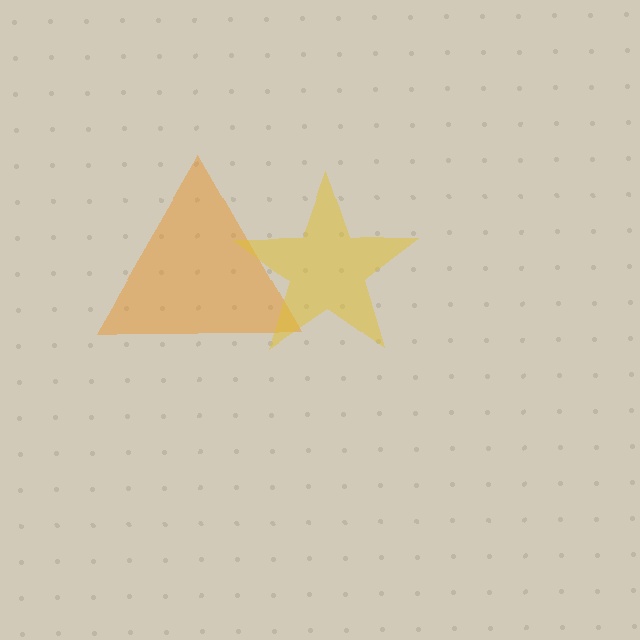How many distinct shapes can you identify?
There are 2 distinct shapes: an orange triangle, a yellow star.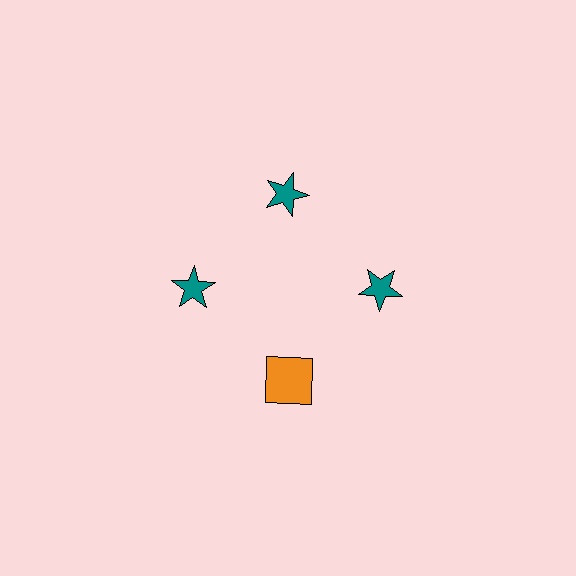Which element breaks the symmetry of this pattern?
The orange square at roughly the 6 o'clock position breaks the symmetry. All other shapes are teal stars.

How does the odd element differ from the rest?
It differs in both color (orange instead of teal) and shape (square instead of star).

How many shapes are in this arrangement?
There are 4 shapes arranged in a ring pattern.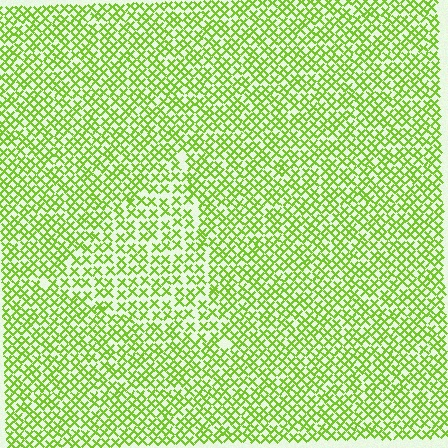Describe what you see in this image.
The image contains small lime elements arranged at two different densities. A triangle-shaped region is visible where the elements are less densely packed than the surrounding area.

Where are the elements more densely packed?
The elements are more densely packed outside the triangle boundary.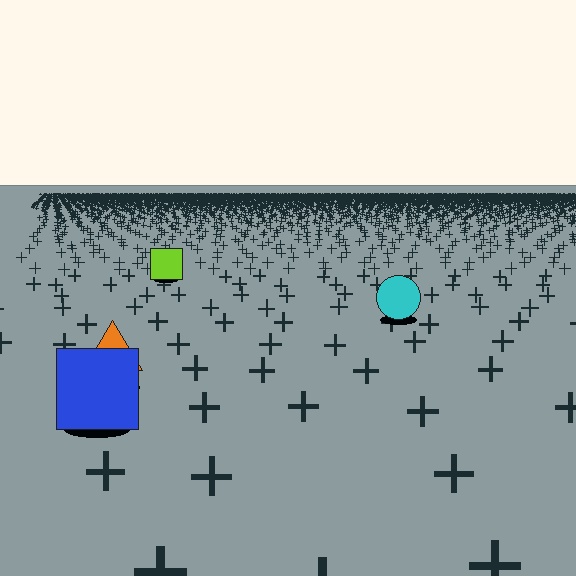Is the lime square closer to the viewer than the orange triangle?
No. The orange triangle is closer — you can tell from the texture gradient: the ground texture is coarser near it.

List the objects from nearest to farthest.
From nearest to farthest: the blue square, the orange triangle, the cyan circle, the lime square.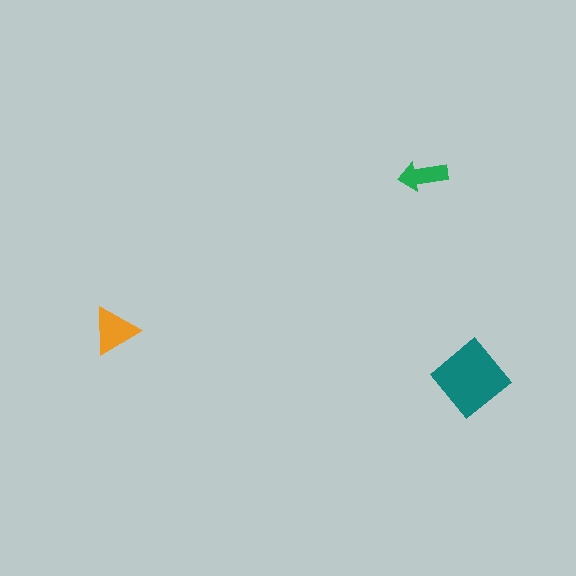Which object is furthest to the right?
The teal diamond is rightmost.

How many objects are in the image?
There are 3 objects in the image.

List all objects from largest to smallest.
The teal diamond, the orange triangle, the green arrow.